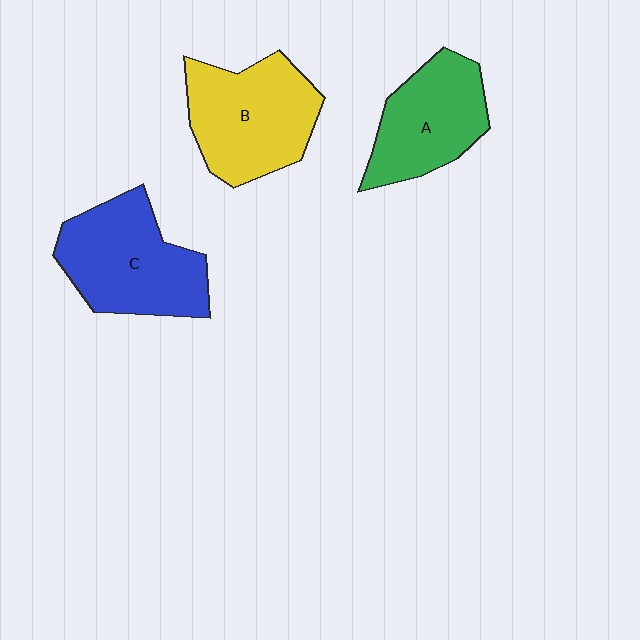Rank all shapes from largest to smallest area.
From largest to smallest: C (blue), B (yellow), A (green).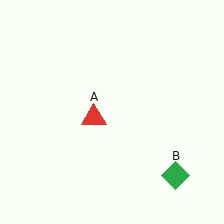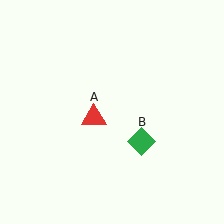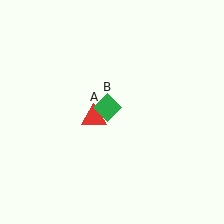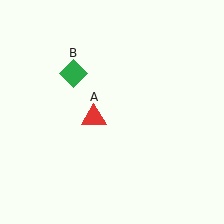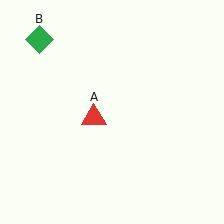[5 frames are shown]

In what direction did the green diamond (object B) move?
The green diamond (object B) moved up and to the left.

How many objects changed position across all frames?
1 object changed position: green diamond (object B).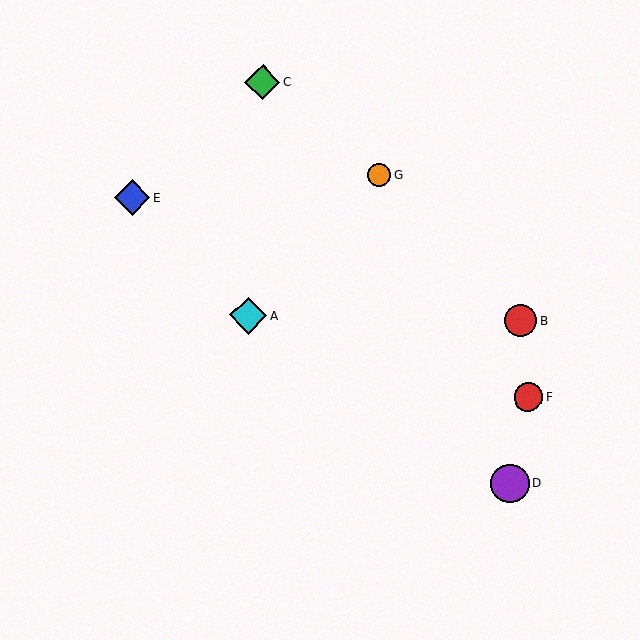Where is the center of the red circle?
The center of the red circle is at (528, 397).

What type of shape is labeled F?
Shape F is a red circle.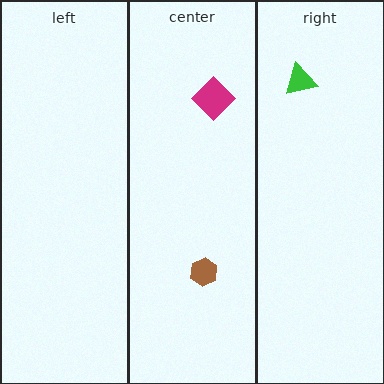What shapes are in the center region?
The magenta diamond, the brown hexagon.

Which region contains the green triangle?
The right region.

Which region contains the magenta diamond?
The center region.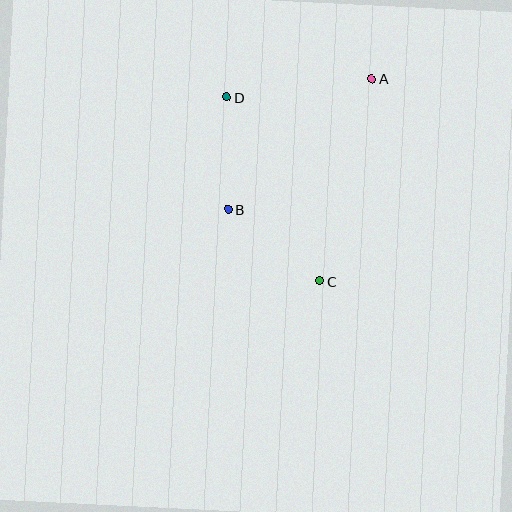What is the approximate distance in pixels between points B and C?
The distance between B and C is approximately 116 pixels.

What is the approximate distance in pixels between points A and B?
The distance between A and B is approximately 194 pixels.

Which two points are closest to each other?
Points B and D are closest to each other.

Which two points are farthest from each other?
Points A and C are farthest from each other.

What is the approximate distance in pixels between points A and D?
The distance between A and D is approximately 146 pixels.